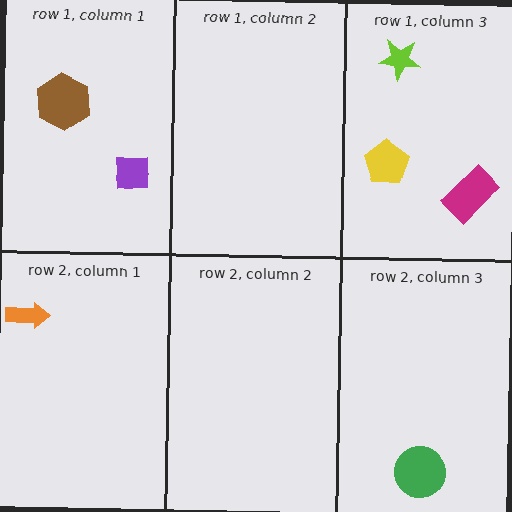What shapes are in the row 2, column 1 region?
The orange arrow.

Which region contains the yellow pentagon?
The row 1, column 3 region.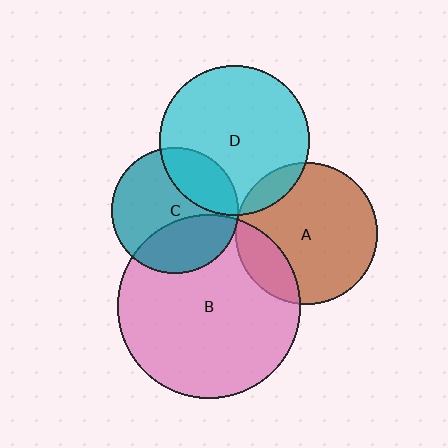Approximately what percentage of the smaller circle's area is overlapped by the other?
Approximately 35%.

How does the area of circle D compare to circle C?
Approximately 1.4 times.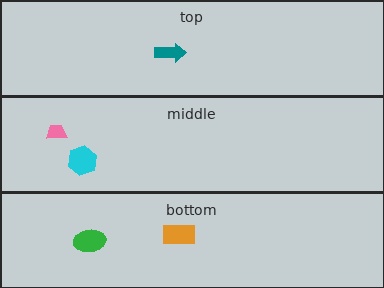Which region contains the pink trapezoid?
The middle region.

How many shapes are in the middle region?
2.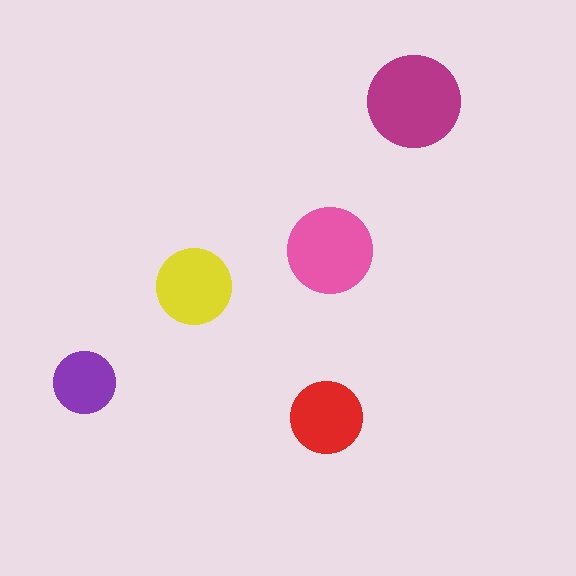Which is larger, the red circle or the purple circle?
The red one.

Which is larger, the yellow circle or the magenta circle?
The magenta one.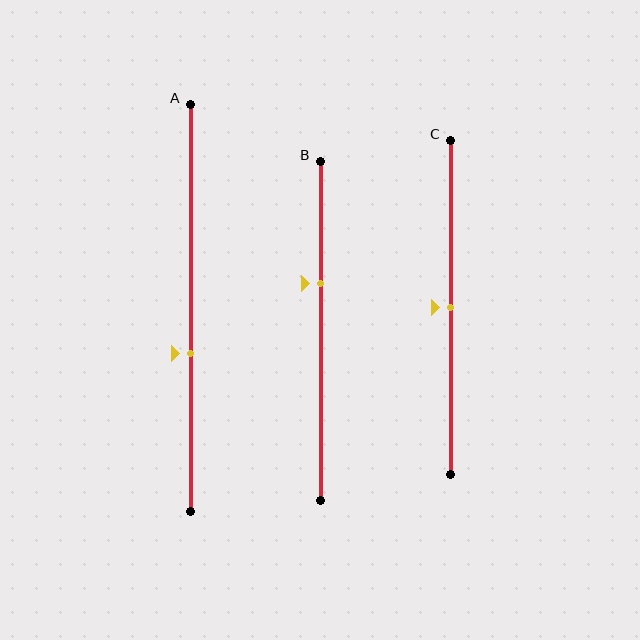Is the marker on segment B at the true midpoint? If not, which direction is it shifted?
No, the marker on segment B is shifted upward by about 14% of the segment length.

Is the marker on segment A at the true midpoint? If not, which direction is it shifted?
No, the marker on segment A is shifted downward by about 11% of the segment length.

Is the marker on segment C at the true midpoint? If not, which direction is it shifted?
Yes, the marker on segment C is at the true midpoint.